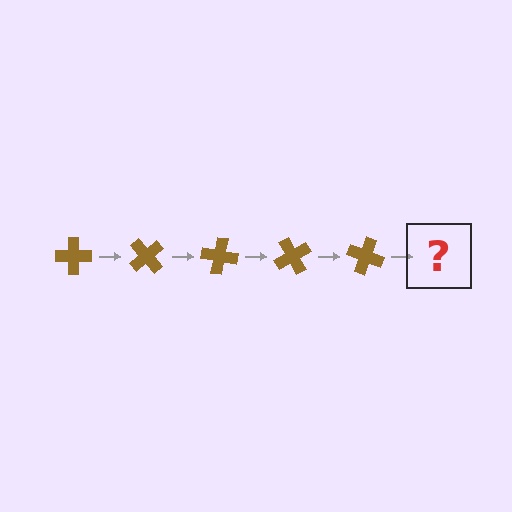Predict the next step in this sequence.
The next step is a brown cross rotated 250 degrees.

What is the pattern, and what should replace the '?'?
The pattern is that the cross rotates 50 degrees each step. The '?' should be a brown cross rotated 250 degrees.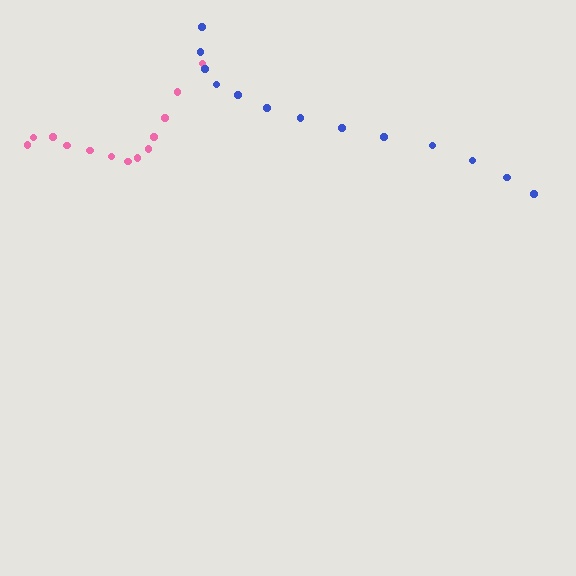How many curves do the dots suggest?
There are 2 distinct paths.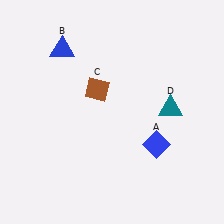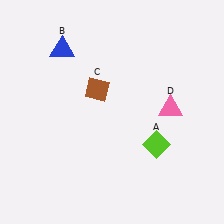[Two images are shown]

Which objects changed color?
A changed from blue to lime. D changed from teal to pink.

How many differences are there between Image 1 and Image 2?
There are 2 differences between the two images.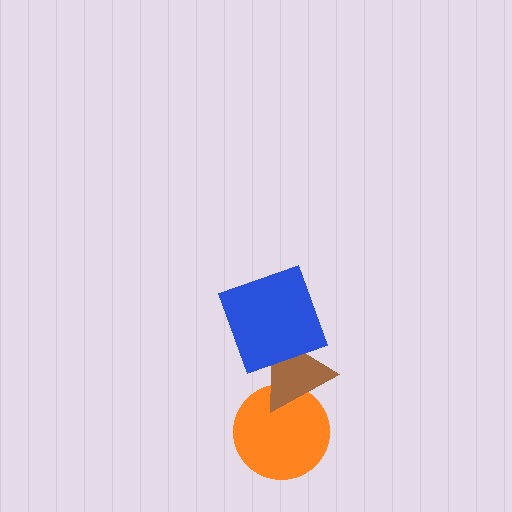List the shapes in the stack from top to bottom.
From top to bottom: the blue square, the brown triangle, the orange circle.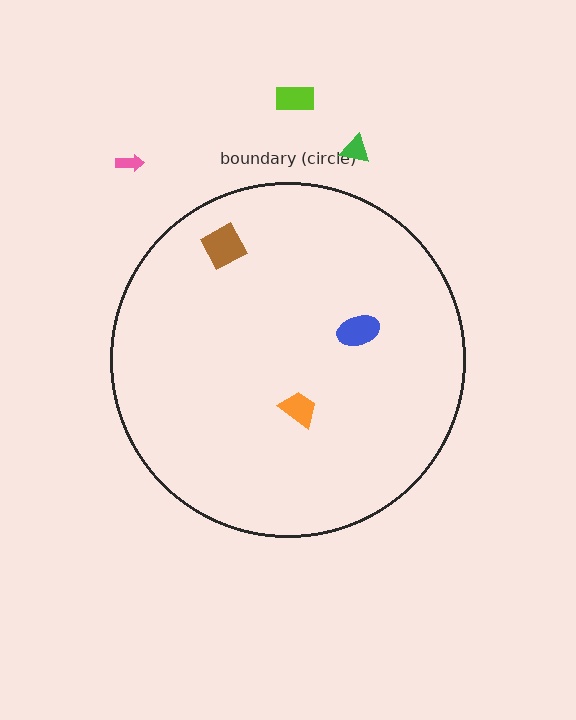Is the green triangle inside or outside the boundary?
Outside.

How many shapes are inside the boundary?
3 inside, 3 outside.